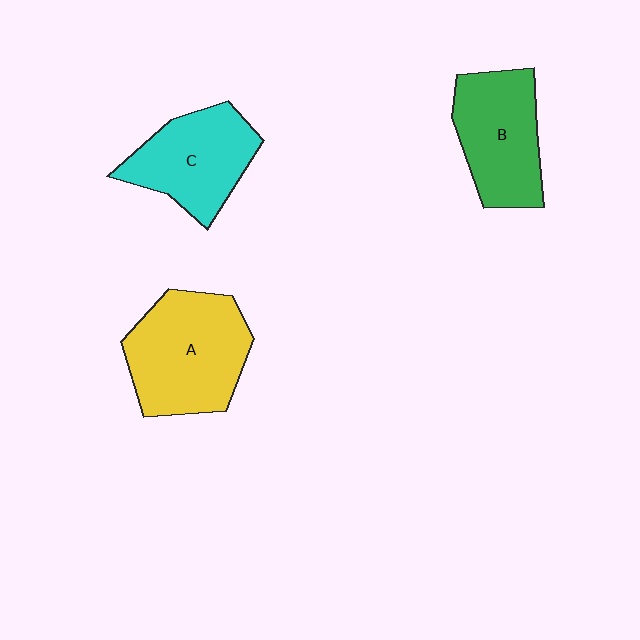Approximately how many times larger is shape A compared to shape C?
Approximately 1.3 times.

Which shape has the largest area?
Shape A (yellow).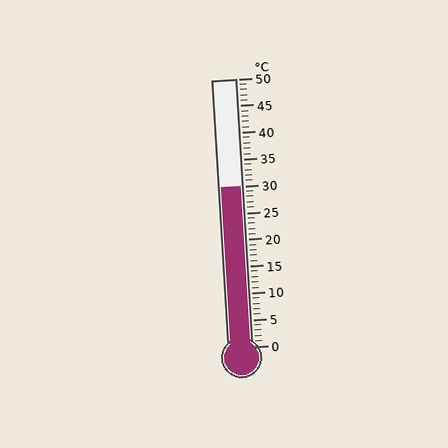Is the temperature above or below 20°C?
The temperature is above 20°C.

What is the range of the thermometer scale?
The thermometer scale ranges from 0°C to 50°C.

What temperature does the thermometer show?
The thermometer shows approximately 30°C.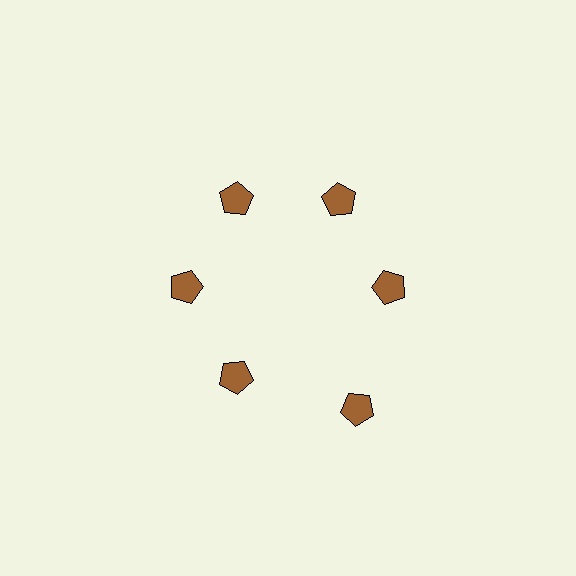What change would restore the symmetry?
The symmetry would be restored by moving it inward, back onto the ring so that all 6 pentagons sit at equal angles and equal distance from the center.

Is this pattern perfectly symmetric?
No. The 6 brown pentagons are arranged in a ring, but one element near the 5 o'clock position is pushed outward from the center, breaking the 6-fold rotational symmetry.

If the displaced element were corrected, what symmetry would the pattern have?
It would have 6-fold rotational symmetry — the pattern would map onto itself every 60 degrees.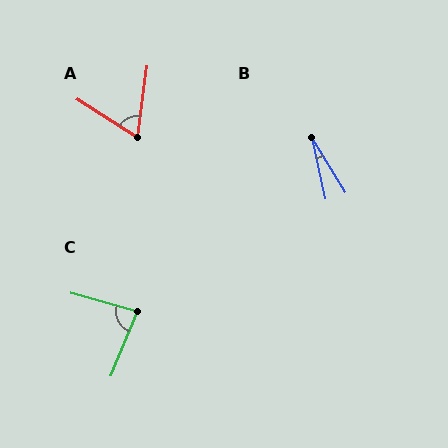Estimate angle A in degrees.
Approximately 65 degrees.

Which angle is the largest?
C, at approximately 83 degrees.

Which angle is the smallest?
B, at approximately 19 degrees.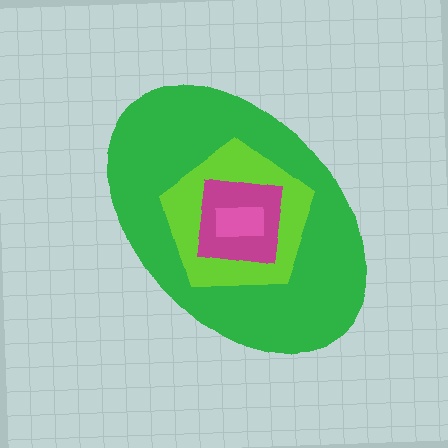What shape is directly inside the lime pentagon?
The magenta square.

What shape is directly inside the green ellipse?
The lime pentagon.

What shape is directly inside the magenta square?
The pink rectangle.